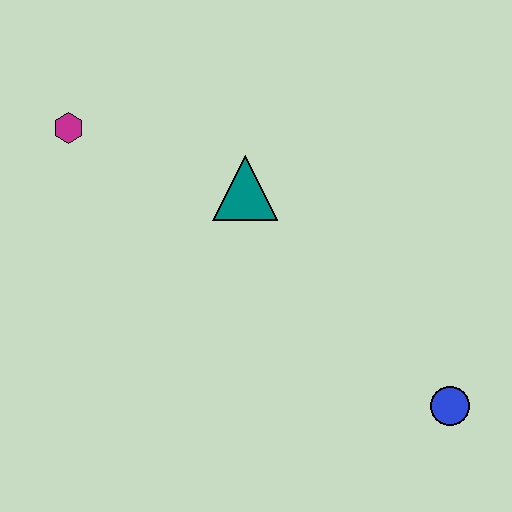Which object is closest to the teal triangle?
The magenta hexagon is closest to the teal triangle.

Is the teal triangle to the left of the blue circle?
Yes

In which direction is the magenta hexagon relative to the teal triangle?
The magenta hexagon is to the left of the teal triangle.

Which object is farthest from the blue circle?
The magenta hexagon is farthest from the blue circle.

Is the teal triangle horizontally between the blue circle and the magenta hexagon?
Yes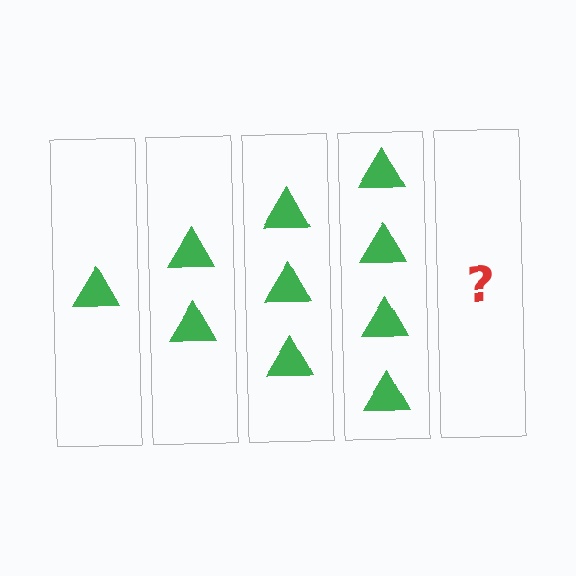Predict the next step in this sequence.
The next step is 5 triangles.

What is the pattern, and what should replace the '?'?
The pattern is that each step adds one more triangle. The '?' should be 5 triangles.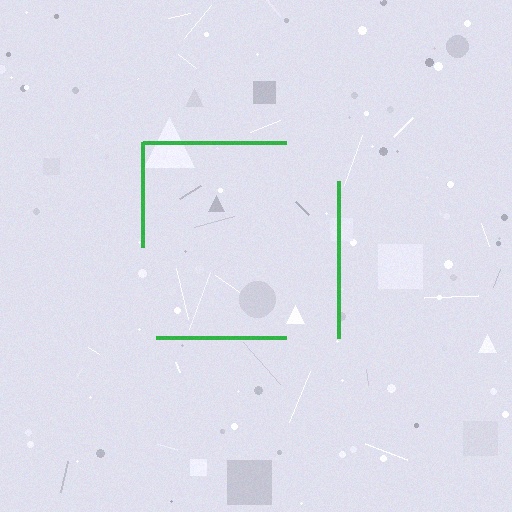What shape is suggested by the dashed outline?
The dashed outline suggests a square.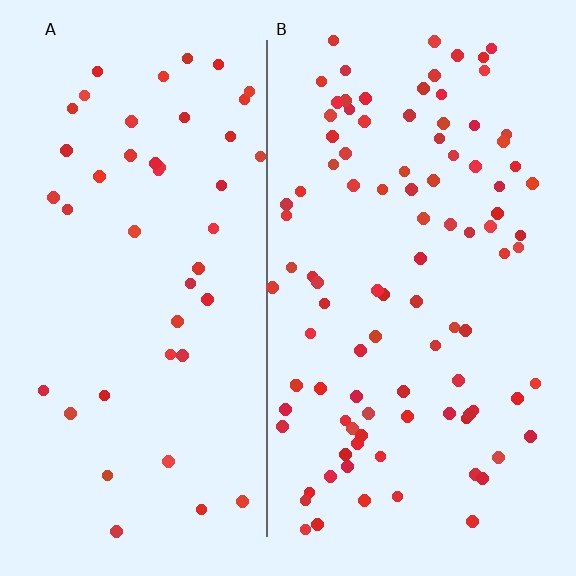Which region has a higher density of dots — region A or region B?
B (the right).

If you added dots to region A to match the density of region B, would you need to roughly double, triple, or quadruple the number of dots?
Approximately double.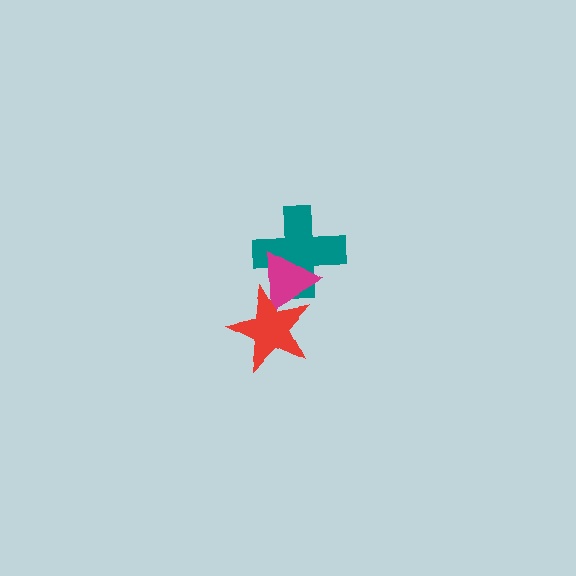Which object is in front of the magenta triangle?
The red star is in front of the magenta triangle.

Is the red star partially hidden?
No, no other shape covers it.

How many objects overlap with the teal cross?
1 object overlaps with the teal cross.